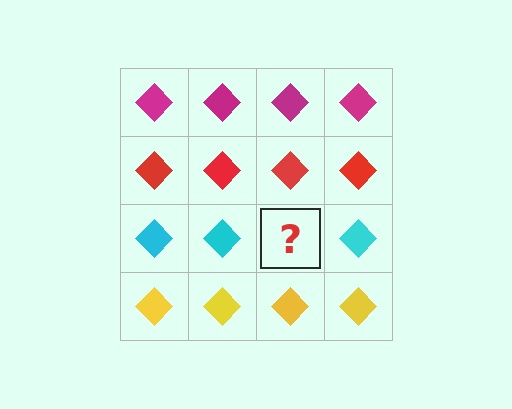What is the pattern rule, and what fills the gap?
The rule is that each row has a consistent color. The gap should be filled with a cyan diamond.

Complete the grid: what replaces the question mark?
The question mark should be replaced with a cyan diamond.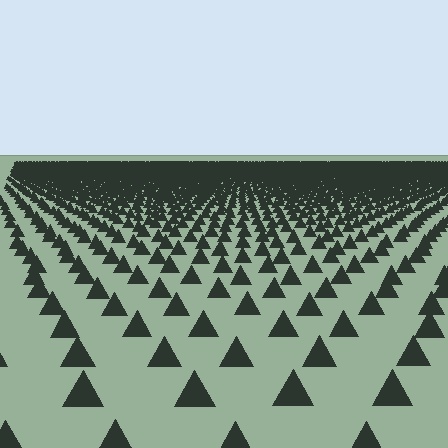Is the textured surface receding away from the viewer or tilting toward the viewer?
The surface is receding away from the viewer. Texture elements get smaller and denser toward the top.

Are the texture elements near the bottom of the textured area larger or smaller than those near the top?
Larger. Near the bottom, elements are closer to the viewer and appear at a bigger on-screen size.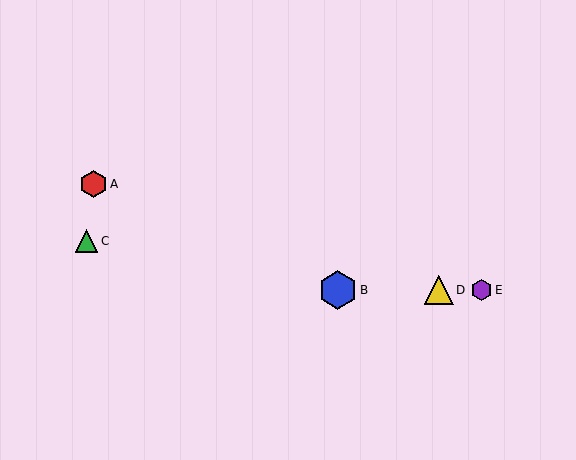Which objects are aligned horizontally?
Objects B, D, E are aligned horizontally.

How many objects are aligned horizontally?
3 objects (B, D, E) are aligned horizontally.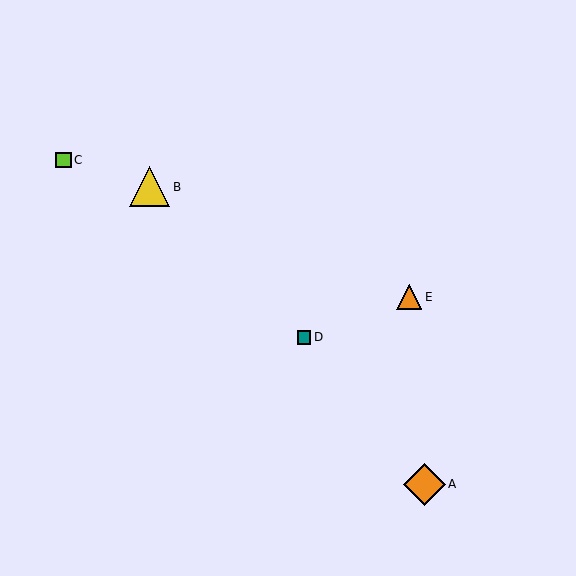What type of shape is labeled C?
Shape C is a lime square.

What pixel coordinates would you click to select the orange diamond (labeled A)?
Click at (424, 484) to select the orange diamond A.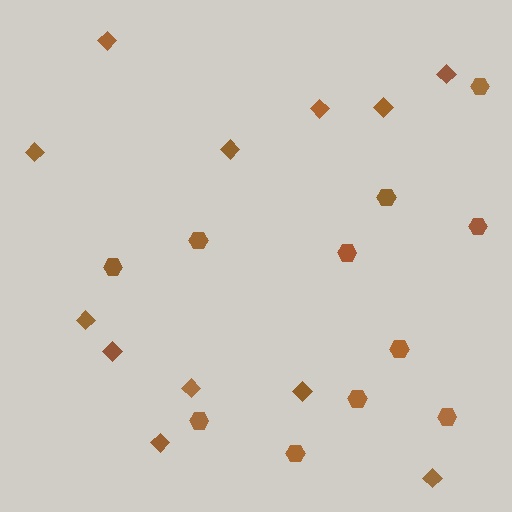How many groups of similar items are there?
There are 2 groups: one group of hexagons (11) and one group of diamonds (12).